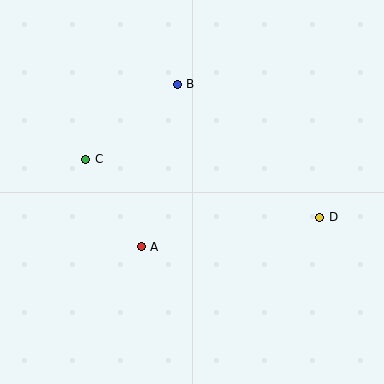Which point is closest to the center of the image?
Point A at (141, 247) is closest to the center.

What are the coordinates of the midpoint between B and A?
The midpoint between B and A is at (159, 166).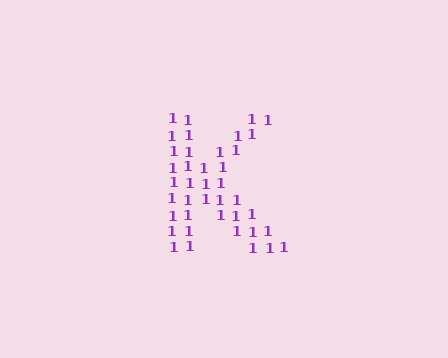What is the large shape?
The large shape is the letter K.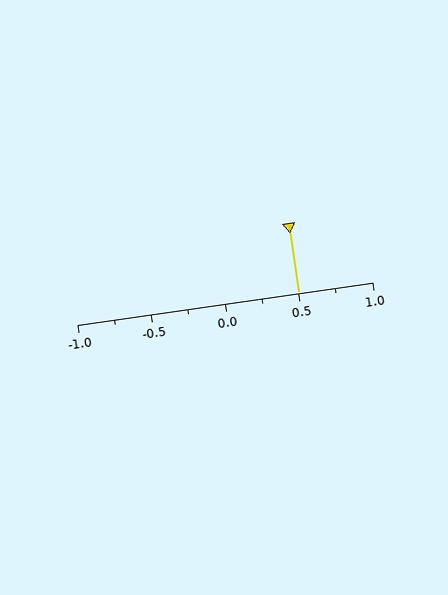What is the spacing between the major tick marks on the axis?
The major ticks are spaced 0.5 apart.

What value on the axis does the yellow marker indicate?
The marker indicates approximately 0.5.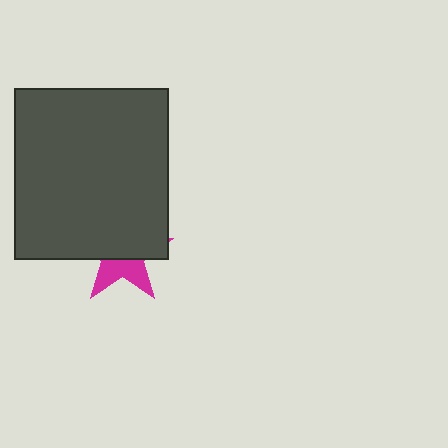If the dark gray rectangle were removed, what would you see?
You would see the complete magenta star.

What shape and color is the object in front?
The object in front is a dark gray rectangle.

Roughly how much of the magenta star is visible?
A small part of it is visible (roughly 39%).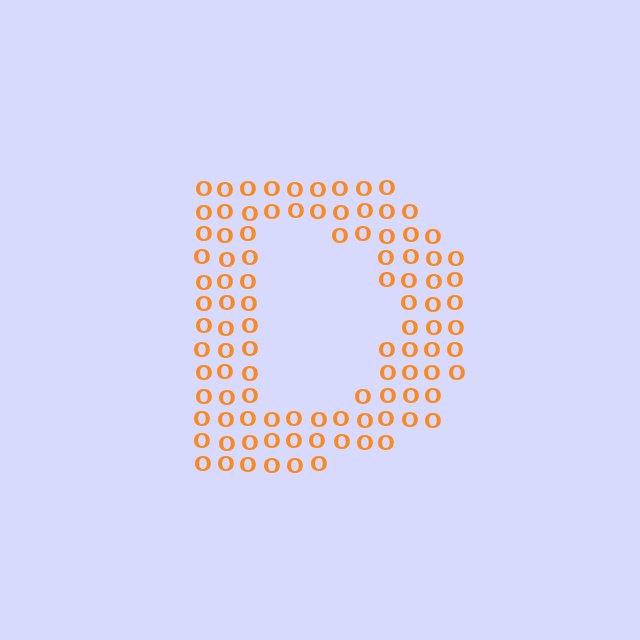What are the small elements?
The small elements are letter O's.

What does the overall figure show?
The overall figure shows the letter D.